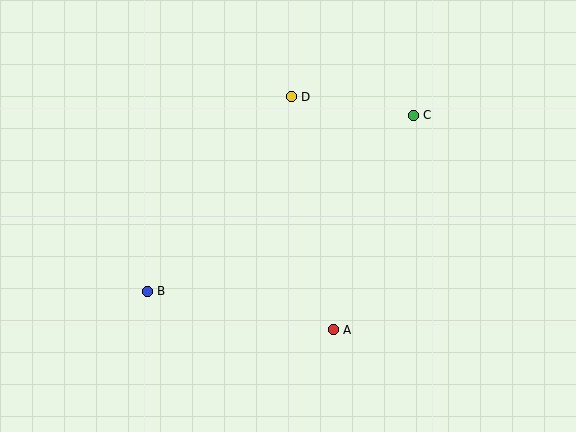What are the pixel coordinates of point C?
Point C is at (413, 115).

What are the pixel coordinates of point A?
Point A is at (333, 330).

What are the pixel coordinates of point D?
Point D is at (291, 97).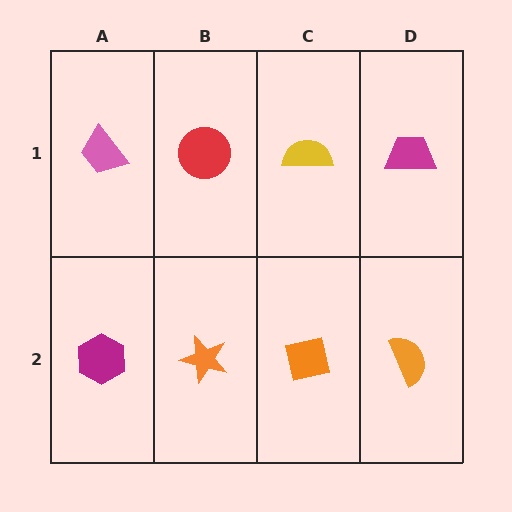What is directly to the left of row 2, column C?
An orange star.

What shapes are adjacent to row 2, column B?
A red circle (row 1, column B), a magenta hexagon (row 2, column A), an orange square (row 2, column C).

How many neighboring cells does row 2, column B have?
3.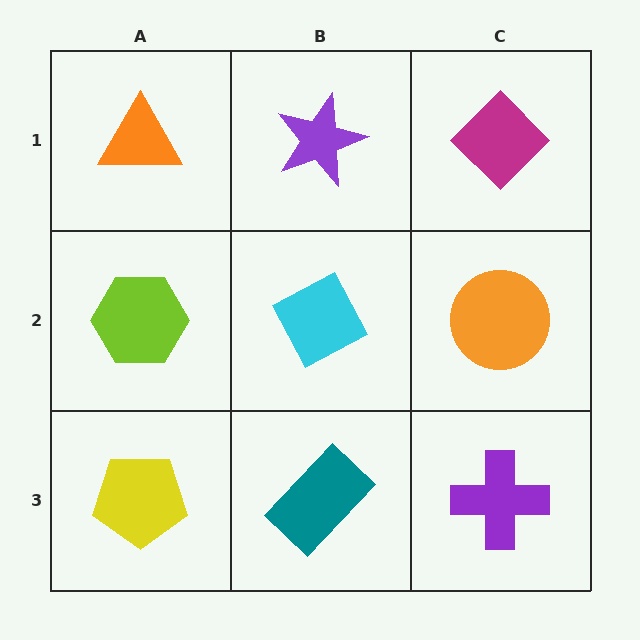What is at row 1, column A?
An orange triangle.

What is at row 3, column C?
A purple cross.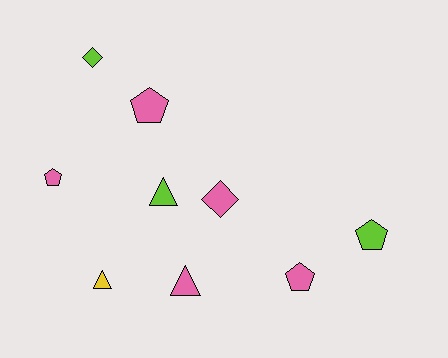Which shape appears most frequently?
Pentagon, with 4 objects.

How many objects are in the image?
There are 9 objects.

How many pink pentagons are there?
There are 3 pink pentagons.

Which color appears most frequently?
Pink, with 5 objects.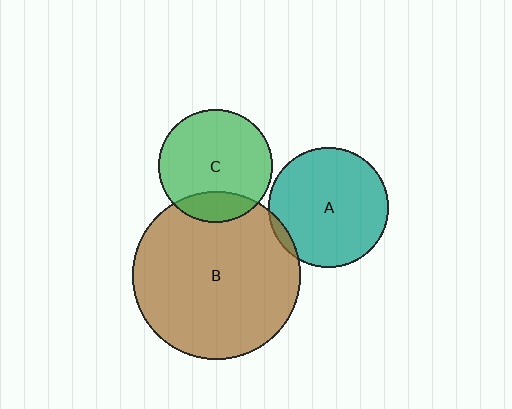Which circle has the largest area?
Circle B (brown).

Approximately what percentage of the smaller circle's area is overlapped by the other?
Approximately 5%.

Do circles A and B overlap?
Yes.